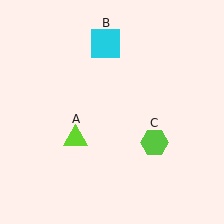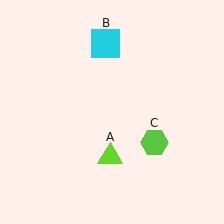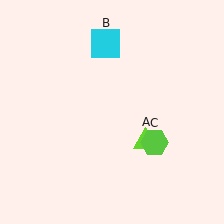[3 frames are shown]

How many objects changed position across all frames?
1 object changed position: lime triangle (object A).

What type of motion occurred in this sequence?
The lime triangle (object A) rotated counterclockwise around the center of the scene.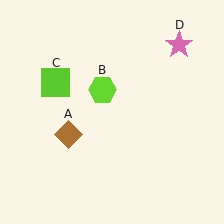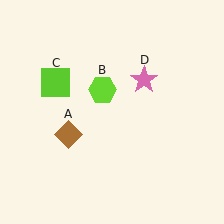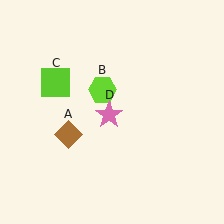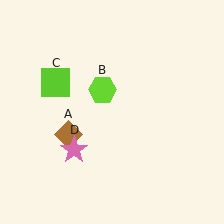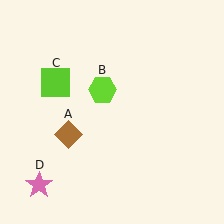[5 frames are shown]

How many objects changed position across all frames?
1 object changed position: pink star (object D).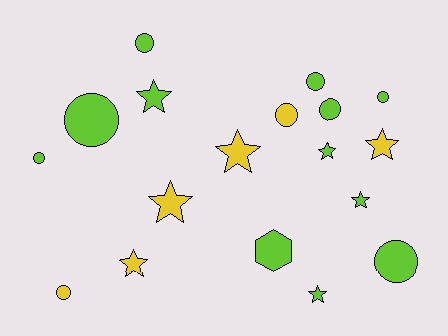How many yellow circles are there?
There are 2 yellow circles.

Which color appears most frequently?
Lime, with 12 objects.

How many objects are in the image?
There are 18 objects.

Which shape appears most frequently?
Circle, with 9 objects.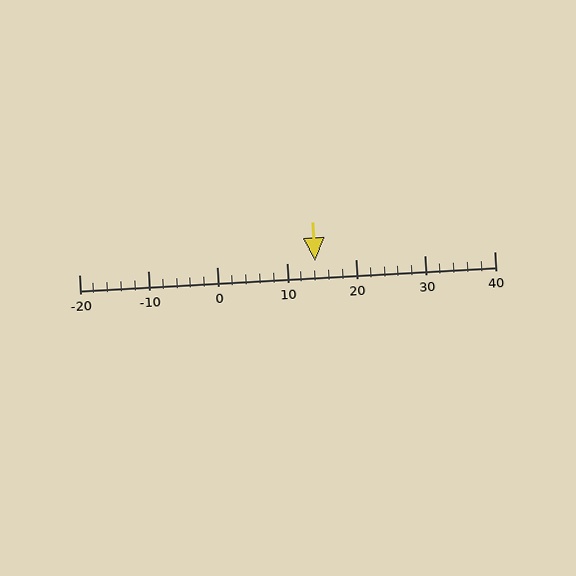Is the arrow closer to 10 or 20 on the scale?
The arrow is closer to 10.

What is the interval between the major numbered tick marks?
The major tick marks are spaced 10 units apart.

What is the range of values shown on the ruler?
The ruler shows values from -20 to 40.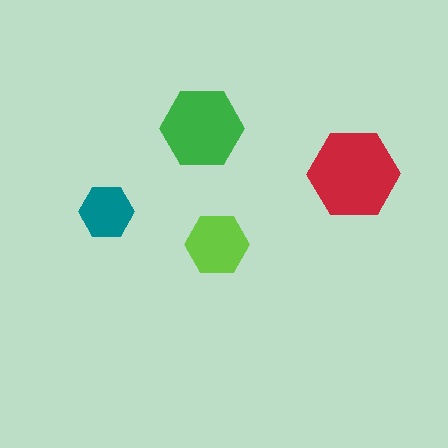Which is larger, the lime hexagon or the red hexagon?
The red one.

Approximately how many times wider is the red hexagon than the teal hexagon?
About 1.5 times wider.